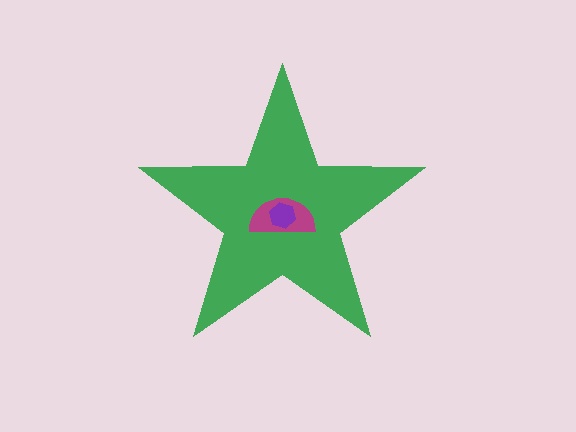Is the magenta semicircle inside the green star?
Yes.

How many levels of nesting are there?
3.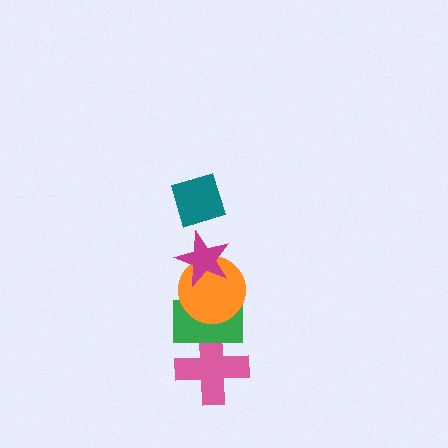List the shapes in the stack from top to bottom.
From top to bottom: the teal diamond, the magenta star, the orange circle, the green rectangle, the pink cross.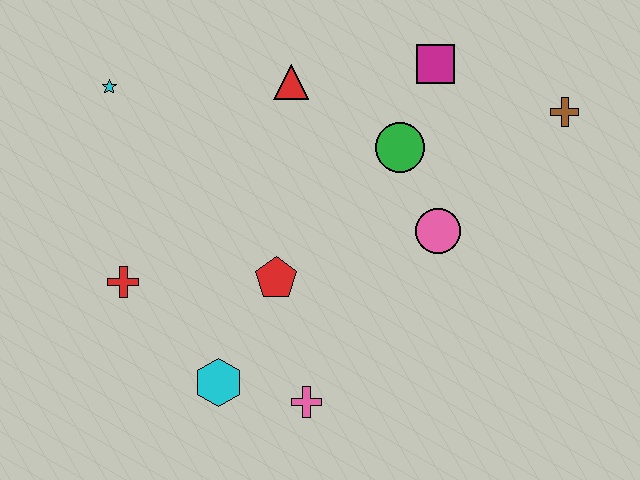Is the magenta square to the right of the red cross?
Yes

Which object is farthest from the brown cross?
The red cross is farthest from the brown cross.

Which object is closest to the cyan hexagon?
The pink cross is closest to the cyan hexagon.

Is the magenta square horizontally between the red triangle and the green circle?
No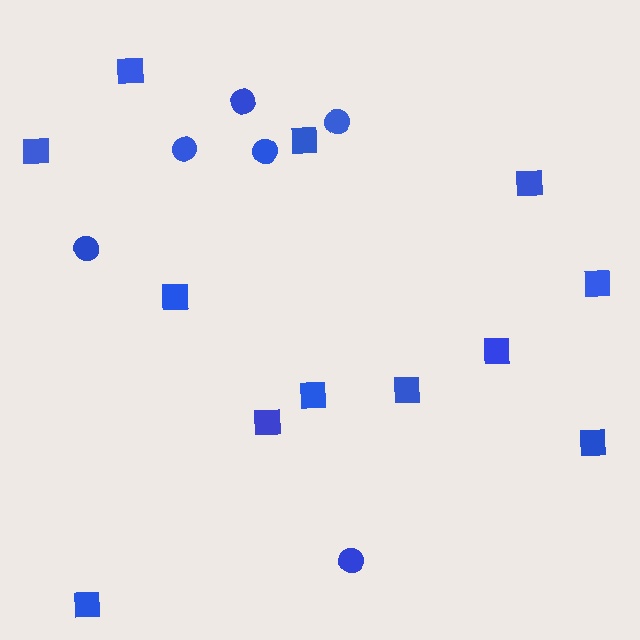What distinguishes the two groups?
There are 2 groups: one group of circles (6) and one group of squares (12).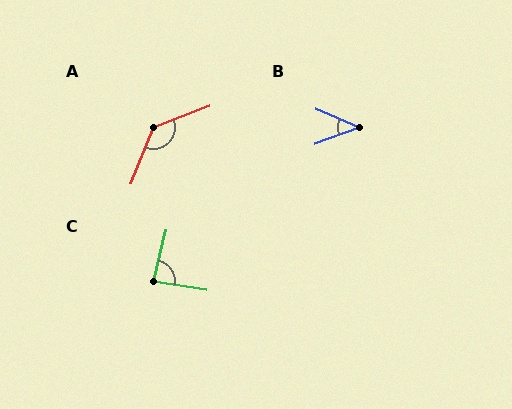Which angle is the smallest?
B, at approximately 44 degrees.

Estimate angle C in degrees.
Approximately 85 degrees.